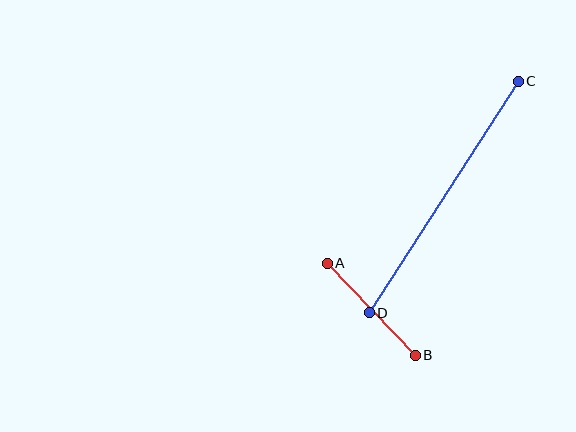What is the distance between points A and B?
The distance is approximately 128 pixels.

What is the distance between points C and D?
The distance is approximately 276 pixels.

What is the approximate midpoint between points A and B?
The midpoint is at approximately (371, 309) pixels.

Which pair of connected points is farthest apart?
Points C and D are farthest apart.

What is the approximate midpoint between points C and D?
The midpoint is at approximately (444, 197) pixels.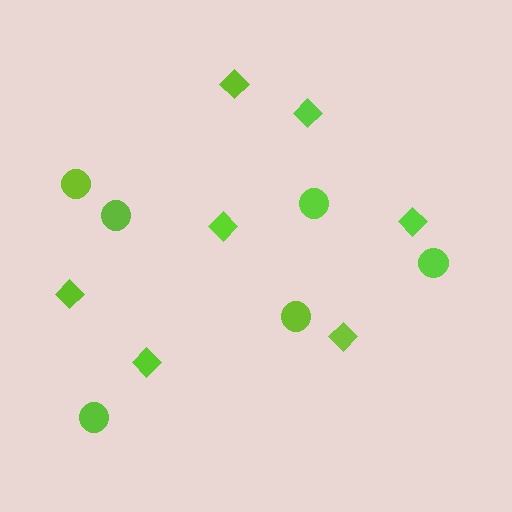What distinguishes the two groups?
There are 2 groups: one group of circles (6) and one group of diamonds (7).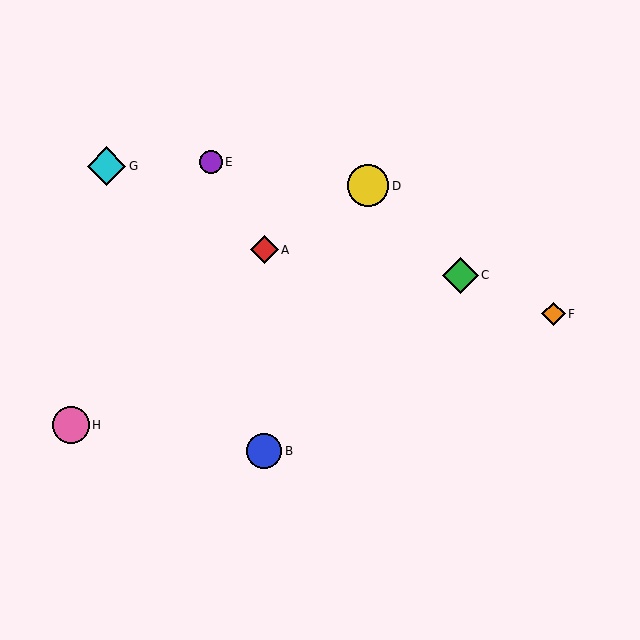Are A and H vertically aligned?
No, A is at x≈264 and H is at x≈71.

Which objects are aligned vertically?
Objects A, B are aligned vertically.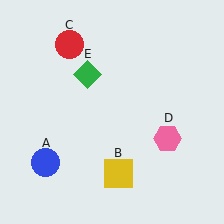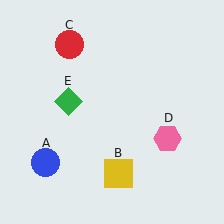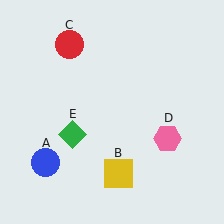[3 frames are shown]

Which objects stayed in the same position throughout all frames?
Blue circle (object A) and yellow square (object B) and red circle (object C) and pink hexagon (object D) remained stationary.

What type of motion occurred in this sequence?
The green diamond (object E) rotated counterclockwise around the center of the scene.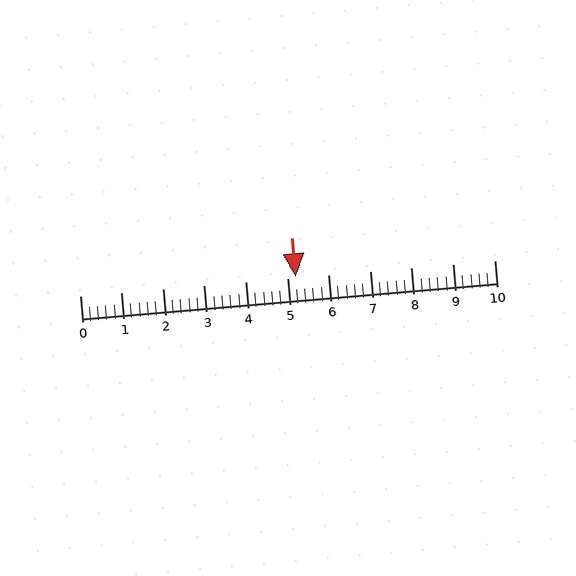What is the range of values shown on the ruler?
The ruler shows values from 0 to 10.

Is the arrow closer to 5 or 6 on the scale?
The arrow is closer to 5.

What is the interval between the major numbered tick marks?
The major tick marks are spaced 1 units apart.